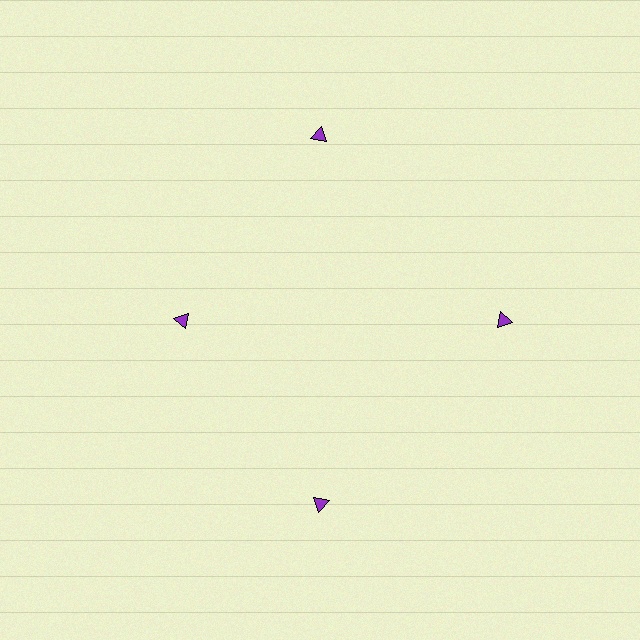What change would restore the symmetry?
The symmetry would be restored by moving it outward, back onto the ring so that all 4 triangles sit at equal angles and equal distance from the center.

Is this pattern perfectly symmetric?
No. The 4 purple triangles are arranged in a ring, but one element near the 9 o'clock position is pulled inward toward the center, breaking the 4-fold rotational symmetry.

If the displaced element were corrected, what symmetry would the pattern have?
It would have 4-fold rotational symmetry — the pattern would map onto itself every 90 degrees.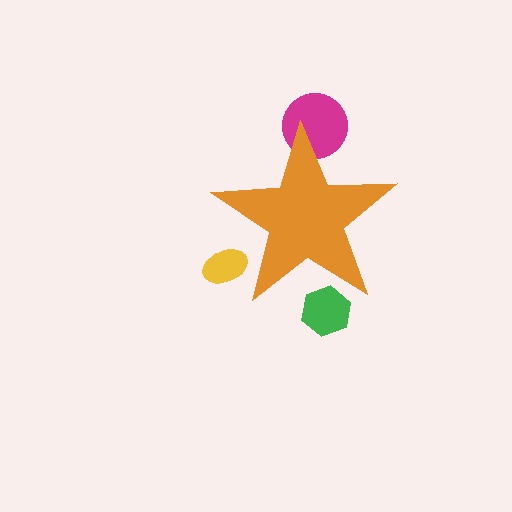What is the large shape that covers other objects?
An orange star.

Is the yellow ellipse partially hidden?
Yes, the yellow ellipse is partially hidden behind the orange star.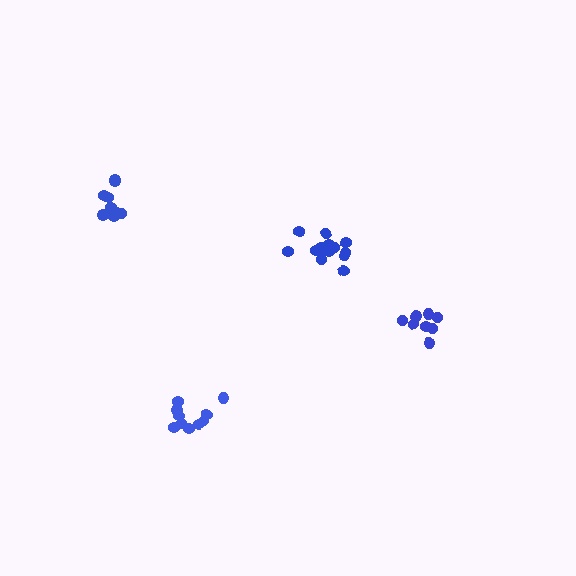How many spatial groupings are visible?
There are 4 spatial groupings.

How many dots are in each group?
Group 1: 8 dots, Group 2: 13 dots, Group 3: 10 dots, Group 4: 10 dots (41 total).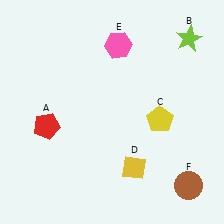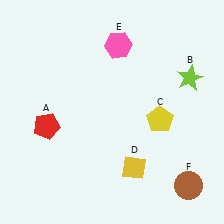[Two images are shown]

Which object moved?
The lime star (B) moved down.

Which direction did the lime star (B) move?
The lime star (B) moved down.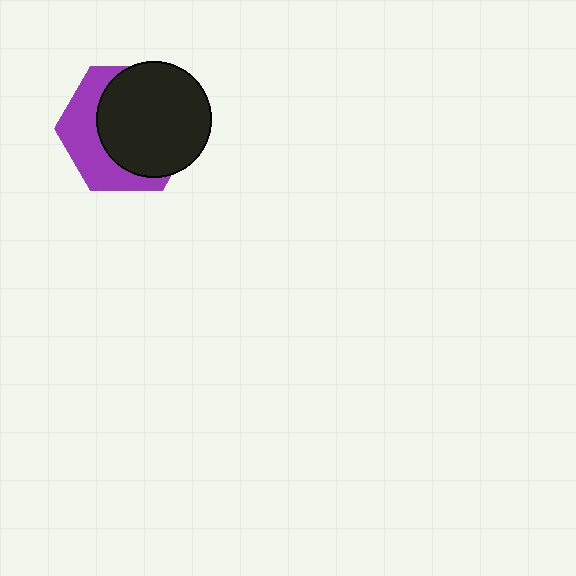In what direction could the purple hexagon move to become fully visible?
The purple hexagon could move toward the lower-left. That would shift it out from behind the black circle entirely.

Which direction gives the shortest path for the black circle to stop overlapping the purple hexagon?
Moving toward the upper-right gives the shortest separation.